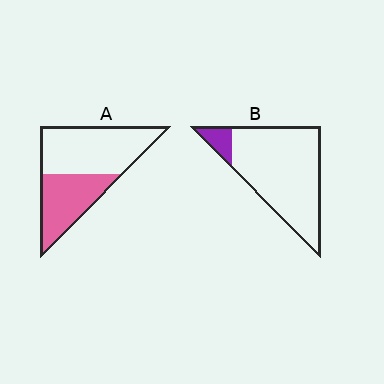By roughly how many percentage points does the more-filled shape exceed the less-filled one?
By roughly 30 percentage points (A over B).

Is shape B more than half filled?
No.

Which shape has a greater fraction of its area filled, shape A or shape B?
Shape A.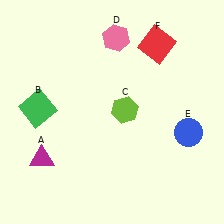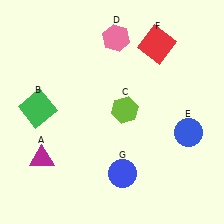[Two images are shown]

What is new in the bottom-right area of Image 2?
A blue circle (G) was added in the bottom-right area of Image 2.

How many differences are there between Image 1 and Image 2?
There is 1 difference between the two images.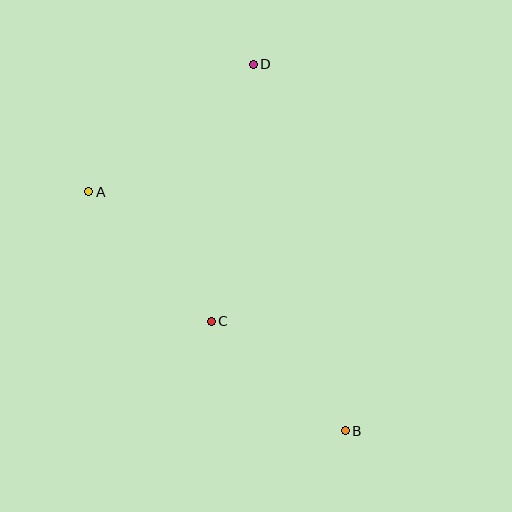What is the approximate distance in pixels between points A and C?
The distance between A and C is approximately 178 pixels.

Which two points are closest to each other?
Points B and C are closest to each other.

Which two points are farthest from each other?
Points B and D are farthest from each other.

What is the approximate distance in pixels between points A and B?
The distance between A and B is approximately 351 pixels.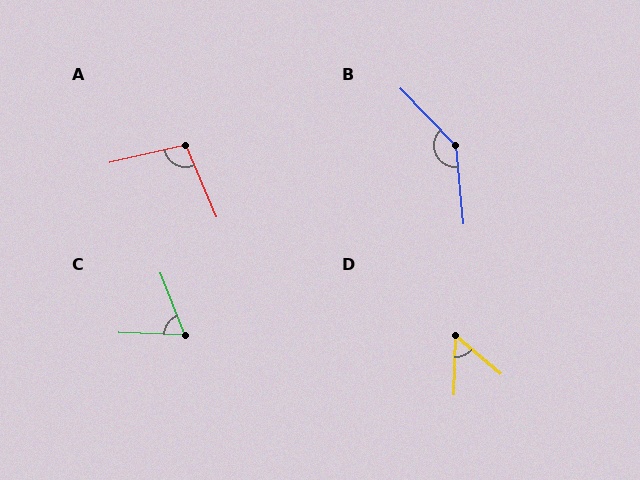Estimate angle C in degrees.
Approximately 67 degrees.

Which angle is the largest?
B, at approximately 141 degrees.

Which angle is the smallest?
D, at approximately 51 degrees.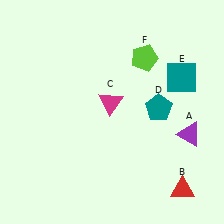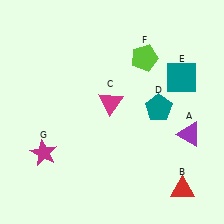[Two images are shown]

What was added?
A magenta star (G) was added in Image 2.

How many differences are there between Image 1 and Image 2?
There is 1 difference between the two images.